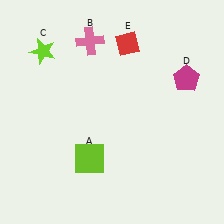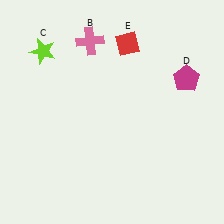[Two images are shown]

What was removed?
The lime square (A) was removed in Image 2.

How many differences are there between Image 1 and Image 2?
There is 1 difference between the two images.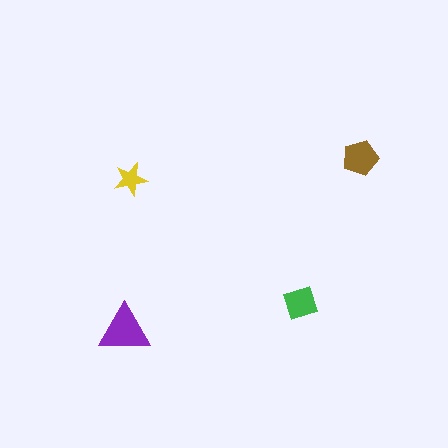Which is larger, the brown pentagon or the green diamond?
The brown pentagon.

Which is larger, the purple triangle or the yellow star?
The purple triangle.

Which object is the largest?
The purple triangle.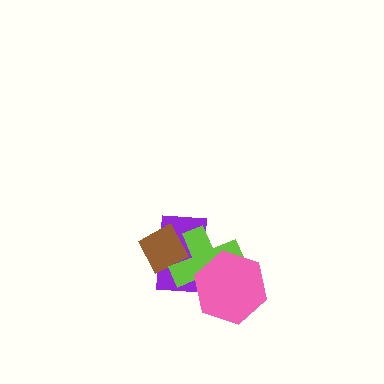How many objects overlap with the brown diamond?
2 objects overlap with the brown diamond.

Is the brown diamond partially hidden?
Yes, it is partially covered by another shape.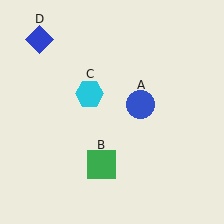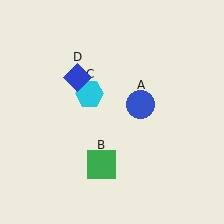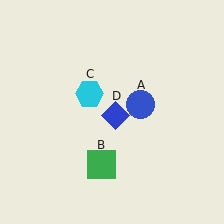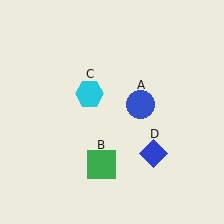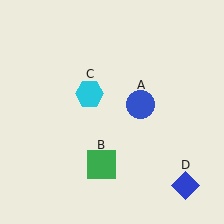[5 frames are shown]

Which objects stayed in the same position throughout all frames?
Blue circle (object A) and green square (object B) and cyan hexagon (object C) remained stationary.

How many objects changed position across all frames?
1 object changed position: blue diamond (object D).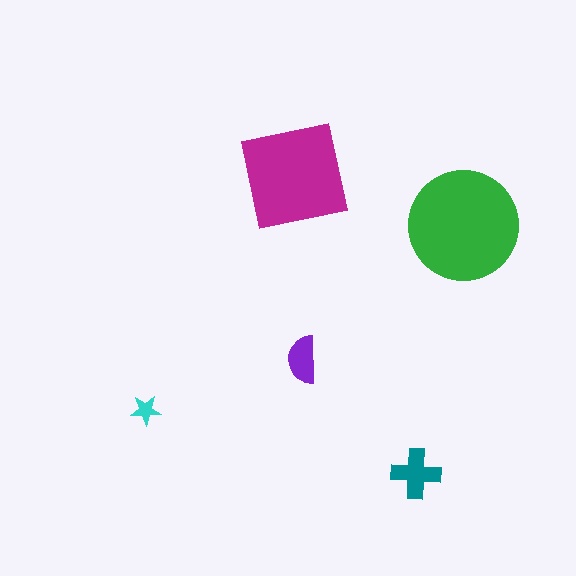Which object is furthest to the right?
The green circle is rightmost.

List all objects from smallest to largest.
The cyan star, the purple semicircle, the teal cross, the magenta square, the green circle.